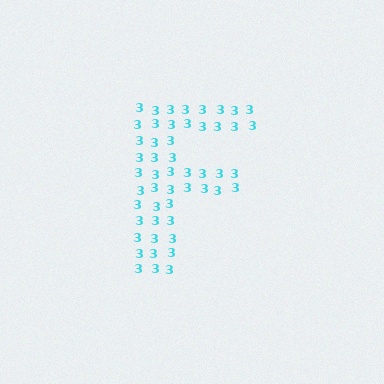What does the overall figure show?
The overall figure shows the letter F.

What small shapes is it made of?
It is made of small digit 3's.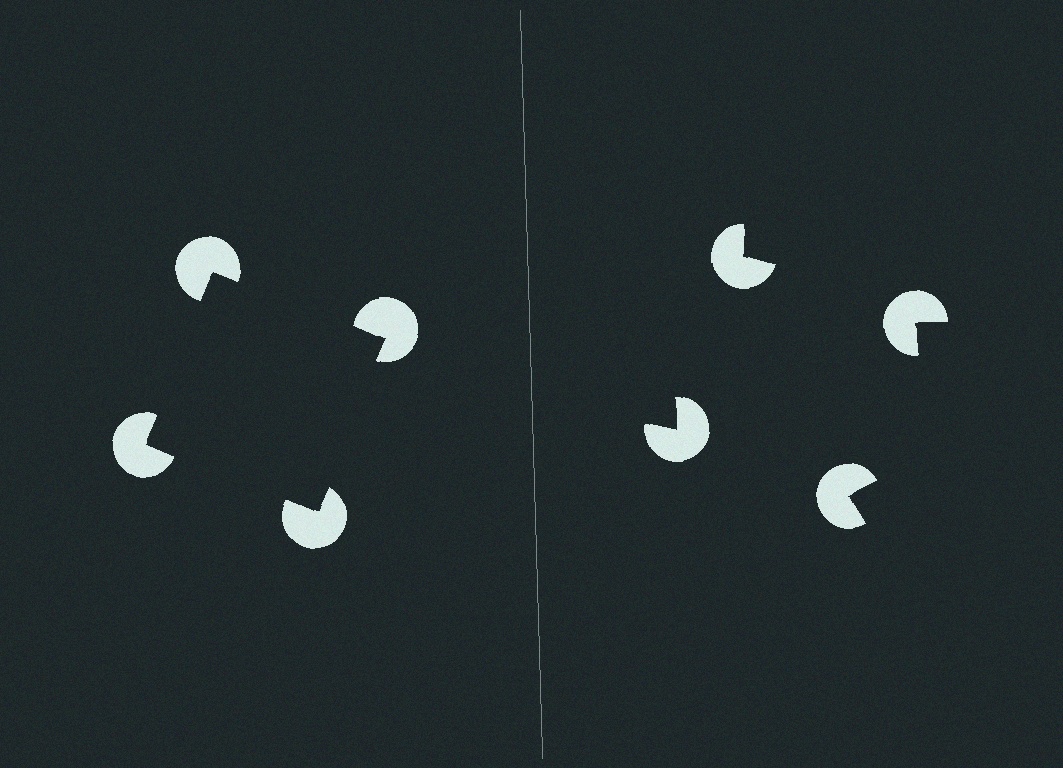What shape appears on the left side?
An illusory square.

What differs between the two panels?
The pac-man discs are positioned identically on both sides; only the wedge orientations differ. On the left they align to a square; on the right they are misaligned.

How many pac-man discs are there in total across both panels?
8 — 4 on each side.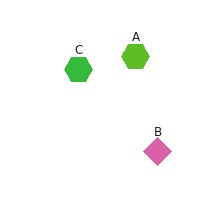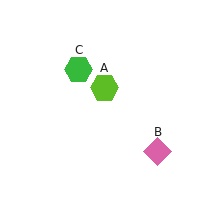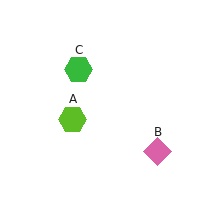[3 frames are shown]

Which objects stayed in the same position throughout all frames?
Pink diamond (object B) and green hexagon (object C) remained stationary.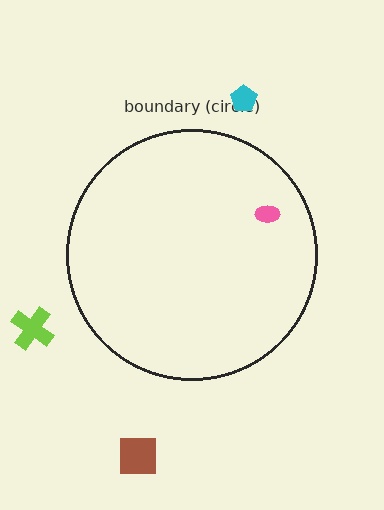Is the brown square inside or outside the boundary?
Outside.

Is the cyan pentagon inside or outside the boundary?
Outside.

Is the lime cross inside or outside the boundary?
Outside.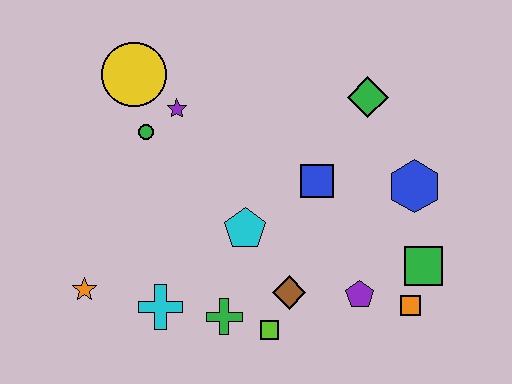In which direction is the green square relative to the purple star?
The green square is to the right of the purple star.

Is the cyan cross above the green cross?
Yes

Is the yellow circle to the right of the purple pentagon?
No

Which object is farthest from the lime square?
The yellow circle is farthest from the lime square.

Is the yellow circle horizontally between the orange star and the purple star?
Yes